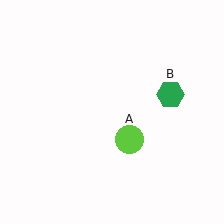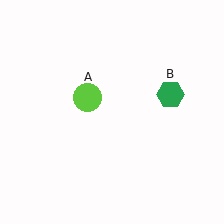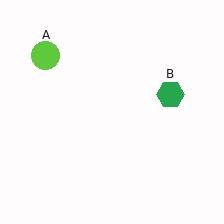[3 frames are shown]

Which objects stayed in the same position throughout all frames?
Green hexagon (object B) remained stationary.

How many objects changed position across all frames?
1 object changed position: lime circle (object A).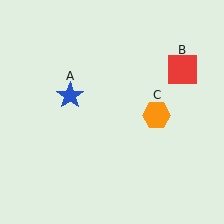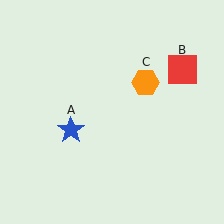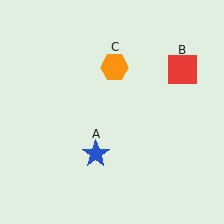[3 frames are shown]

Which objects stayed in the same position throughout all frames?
Red square (object B) remained stationary.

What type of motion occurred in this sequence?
The blue star (object A), orange hexagon (object C) rotated counterclockwise around the center of the scene.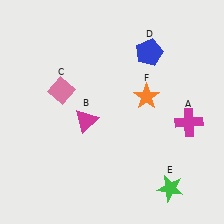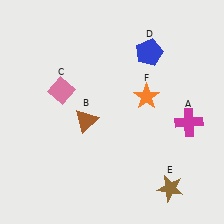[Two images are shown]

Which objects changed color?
B changed from magenta to brown. E changed from green to brown.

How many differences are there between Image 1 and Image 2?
There are 2 differences between the two images.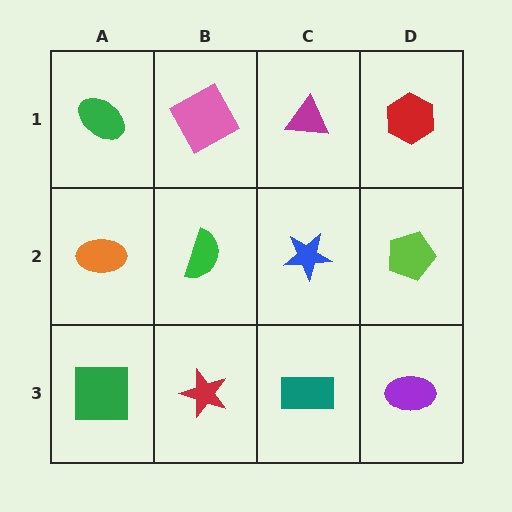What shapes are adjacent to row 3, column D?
A lime pentagon (row 2, column D), a teal rectangle (row 3, column C).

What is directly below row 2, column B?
A red star.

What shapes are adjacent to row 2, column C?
A magenta triangle (row 1, column C), a teal rectangle (row 3, column C), a green semicircle (row 2, column B), a lime pentagon (row 2, column D).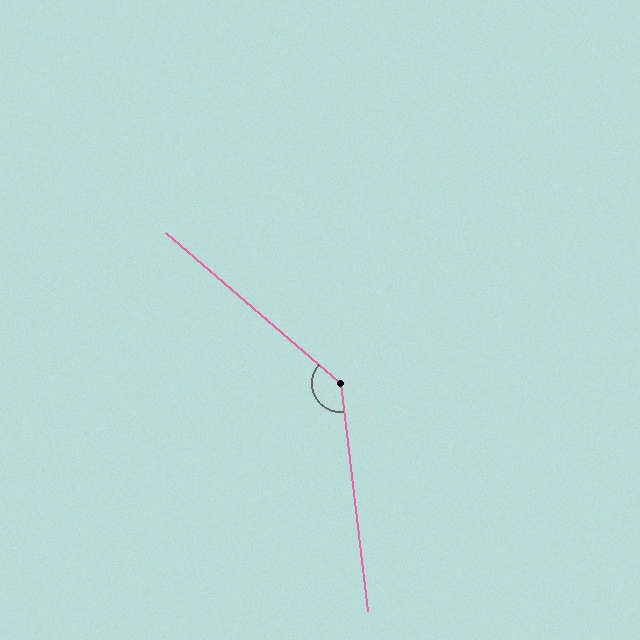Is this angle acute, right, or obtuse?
It is obtuse.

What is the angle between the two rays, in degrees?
Approximately 137 degrees.